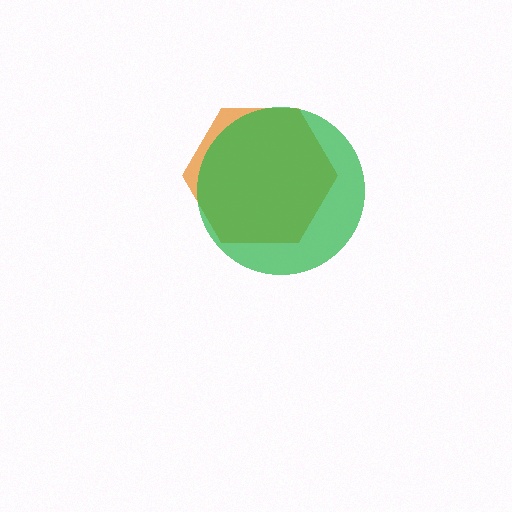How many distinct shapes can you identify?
There are 2 distinct shapes: an orange hexagon, a green circle.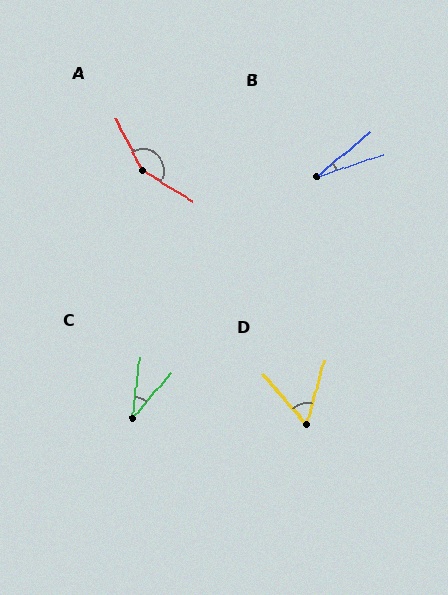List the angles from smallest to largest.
B (21°), C (34°), D (56°), A (148°).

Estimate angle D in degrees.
Approximately 56 degrees.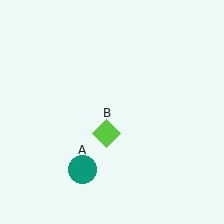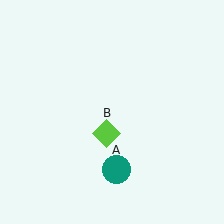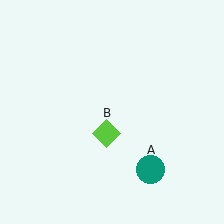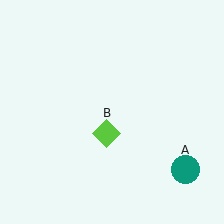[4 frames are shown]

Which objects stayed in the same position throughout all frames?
Lime diamond (object B) remained stationary.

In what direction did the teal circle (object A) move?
The teal circle (object A) moved right.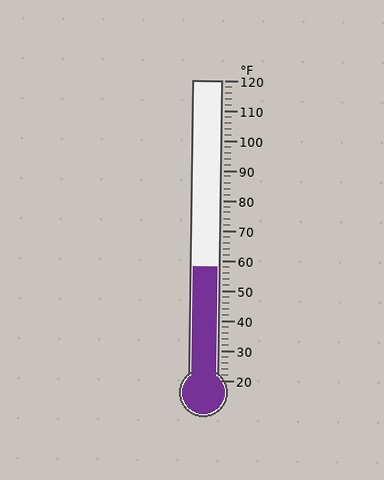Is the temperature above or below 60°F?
The temperature is below 60°F.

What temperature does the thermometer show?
The thermometer shows approximately 58°F.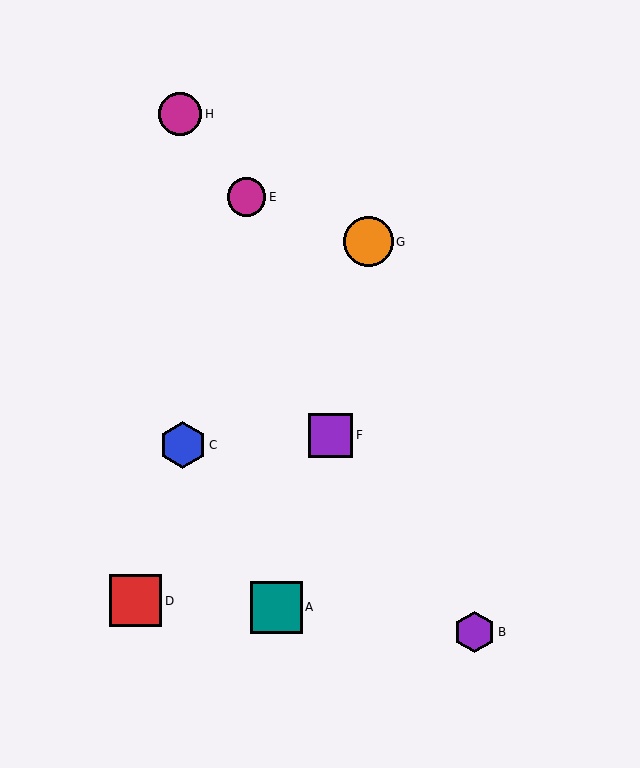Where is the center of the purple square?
The center of the purple square is at (331, 435).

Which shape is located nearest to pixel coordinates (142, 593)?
The red square (labeled D) at (136, 601) is nearest to that location.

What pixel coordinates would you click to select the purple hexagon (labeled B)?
Click at (475, 632) to select the purple hexagon B.